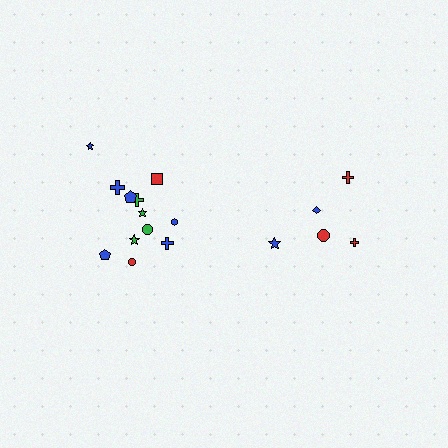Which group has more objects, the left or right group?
The left group.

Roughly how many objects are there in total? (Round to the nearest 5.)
Roughly 15 objects in total.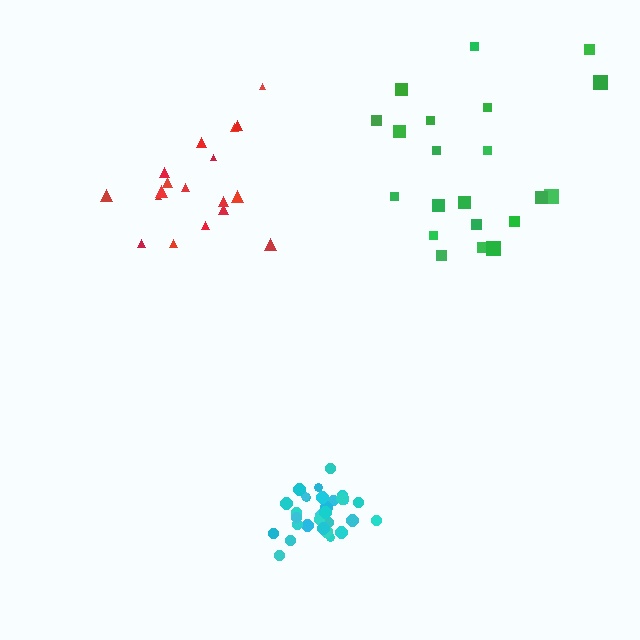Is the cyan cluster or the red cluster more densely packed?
Cyan.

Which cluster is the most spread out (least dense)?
Green.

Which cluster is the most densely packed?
Cyan.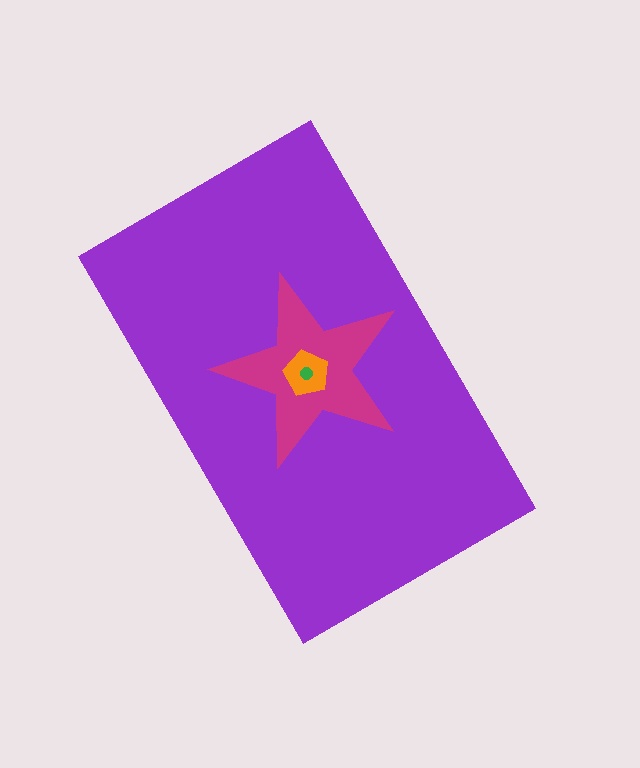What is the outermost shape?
The purple rectangle.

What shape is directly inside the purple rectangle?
The magenta star.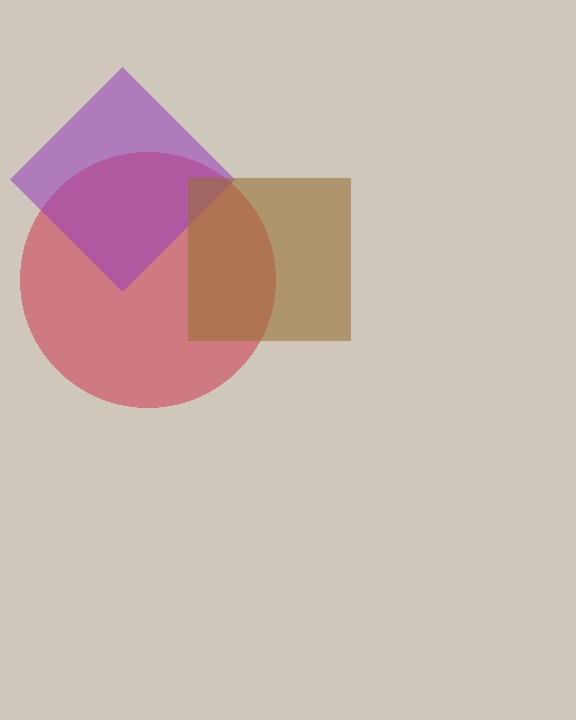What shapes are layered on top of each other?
The layered shapes are: a red circle, a purple diamond, a brown square.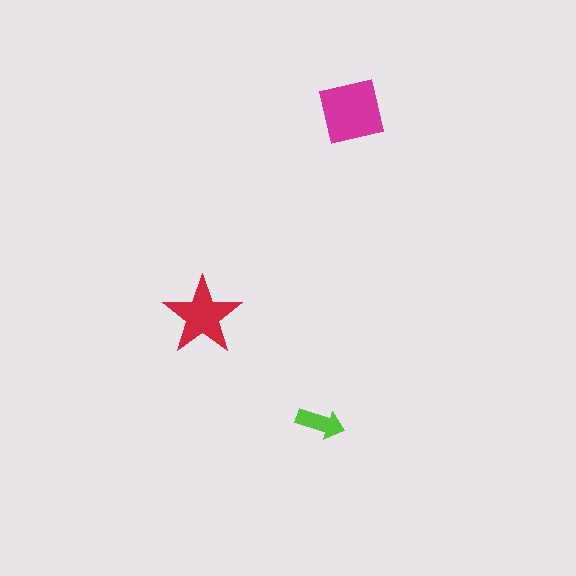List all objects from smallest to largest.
The lime arrow, the red star, the magenta square.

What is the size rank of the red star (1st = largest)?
2nd.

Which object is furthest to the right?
The magenta square is rightmost.